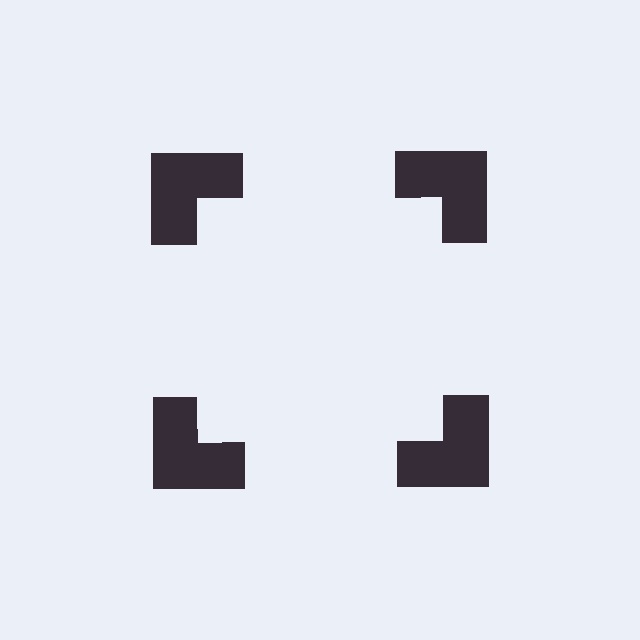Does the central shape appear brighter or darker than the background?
It typically appears slightly brighter than the background, even though no actual brightness change is drawn.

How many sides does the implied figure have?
4 sides.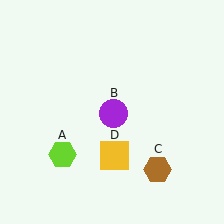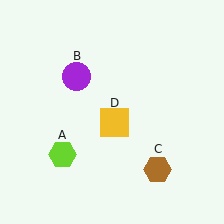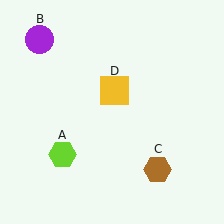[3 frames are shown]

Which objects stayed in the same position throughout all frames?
Lime hexagon (object A) and brown hexagon (object C) remained stationary.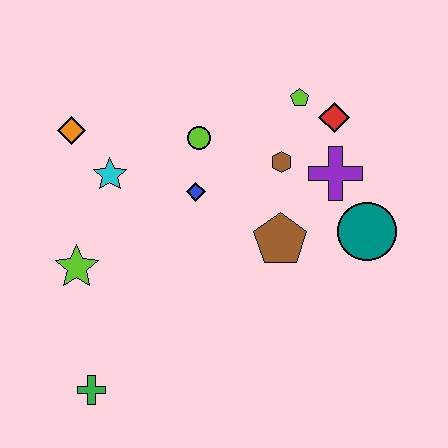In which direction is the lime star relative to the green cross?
The lime star is above the green cross.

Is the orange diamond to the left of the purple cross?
Yes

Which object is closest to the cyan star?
The orange diamond is closest to the cyan star.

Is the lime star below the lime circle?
Yes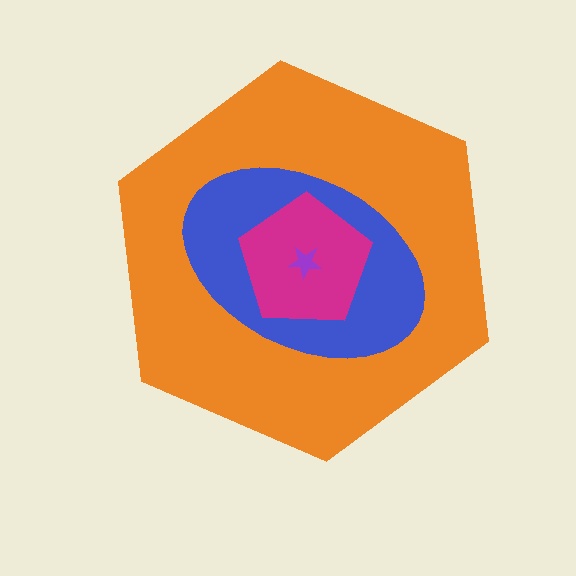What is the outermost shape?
The orange hexagon.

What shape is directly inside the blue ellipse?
The magenta pentagon.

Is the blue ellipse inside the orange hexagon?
Yes.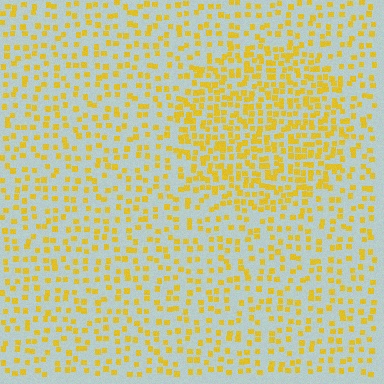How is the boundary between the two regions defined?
The boundary is defined by a change in element density (approximately 1.9x ratio). All elements are the same color, size, and shape.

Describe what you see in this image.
The image contains small yellow elements arranged at two different densities. A circle-shaped region is visible where the elements are more densely packed than the surrounding area.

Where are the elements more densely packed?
The elements are more densely packed inside the circle boundary.